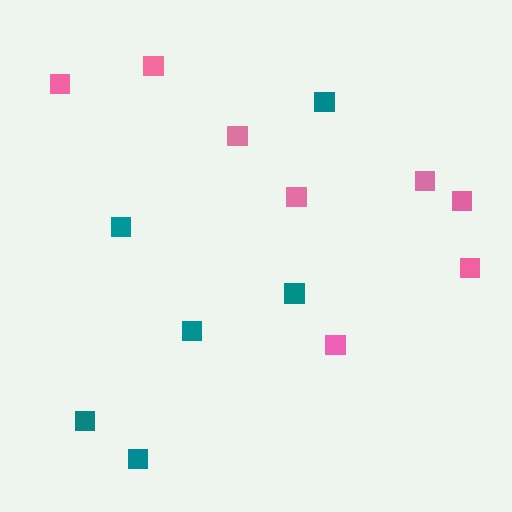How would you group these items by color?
There are 2 groups: one group of teal squares (6) and one group of pink squares (8).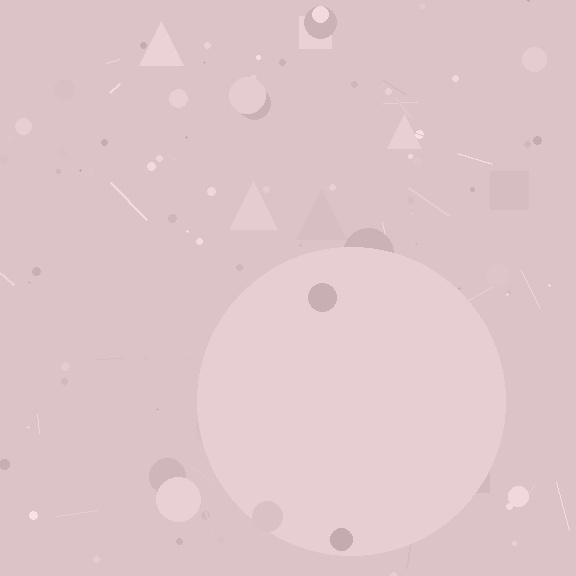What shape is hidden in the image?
A circle is hidden in the image.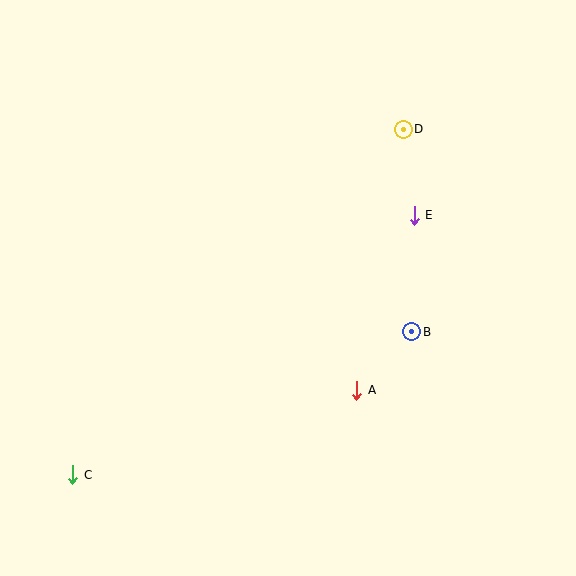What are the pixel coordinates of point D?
Point D is at (403, 129).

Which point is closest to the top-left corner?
Point D is closest to the top-left corner.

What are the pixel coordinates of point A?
Point A is at (357, 390).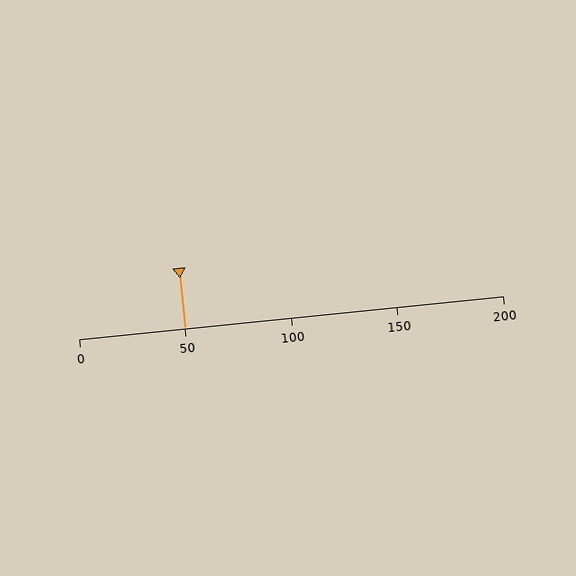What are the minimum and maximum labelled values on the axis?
The axis runs from 0 to 200.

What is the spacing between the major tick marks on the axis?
The major ticks are spaced 50 apart.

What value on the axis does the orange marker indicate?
The marker indicates approximately 50.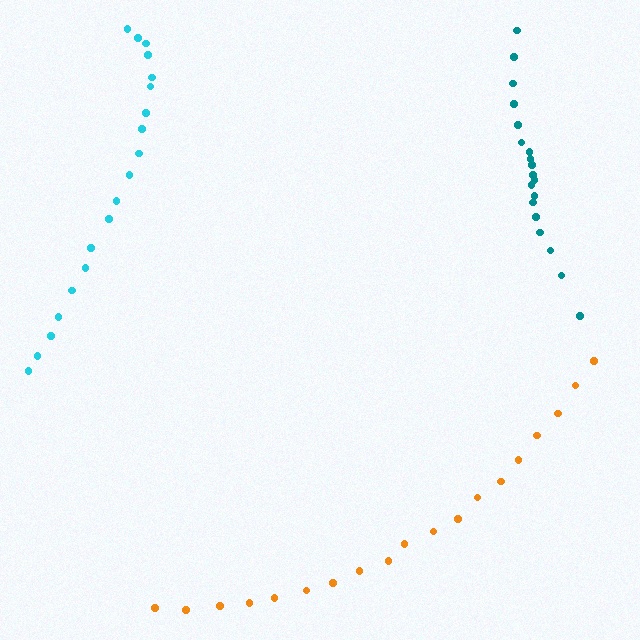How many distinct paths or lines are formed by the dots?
There are 3 distinct paths.